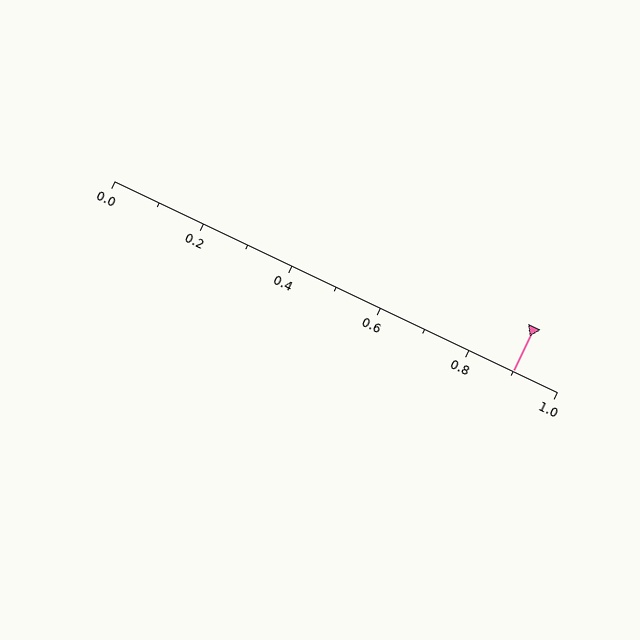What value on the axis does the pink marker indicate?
The marker indicates approximately 0.9.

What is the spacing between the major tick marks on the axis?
The major ticks are spaced 0.2 apart.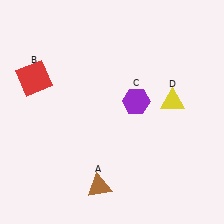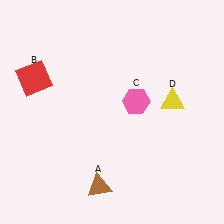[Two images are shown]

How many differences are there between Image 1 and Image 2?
There is 1 difference between the two images.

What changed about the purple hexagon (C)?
In Image 1, C is purple. In Image 2, it changed to pink.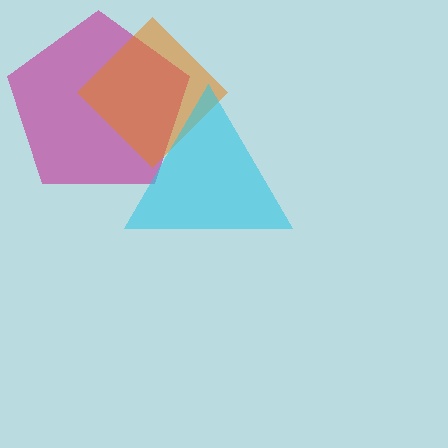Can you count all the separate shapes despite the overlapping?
Yes, there are 3 separate shapes.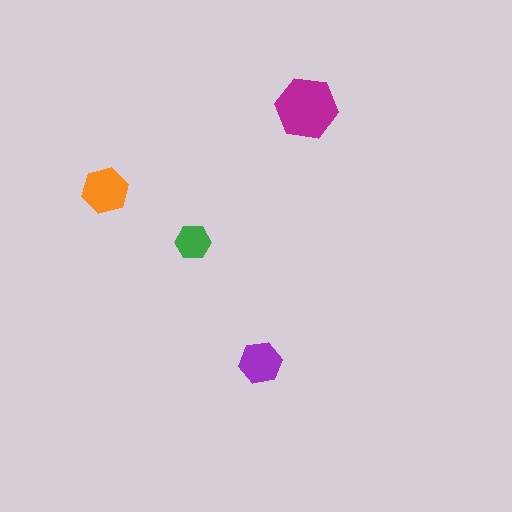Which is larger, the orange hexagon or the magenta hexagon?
The magenta one.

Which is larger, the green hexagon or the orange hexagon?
The orange one.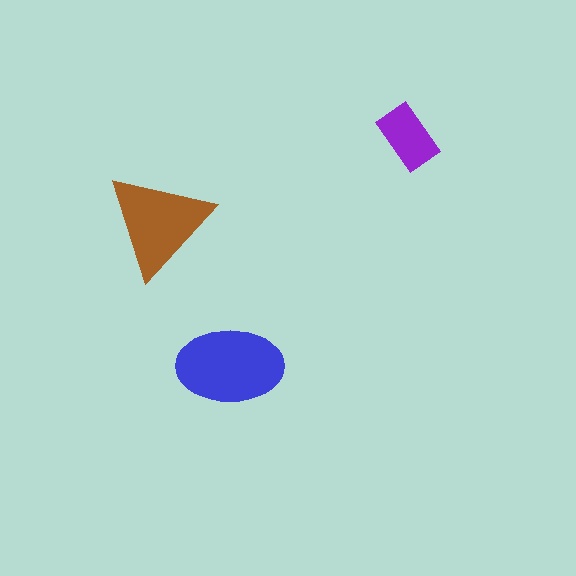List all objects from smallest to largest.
The purple rectangle, the brown triangle, the blue ellipse.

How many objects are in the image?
There are 3 objects in the image.